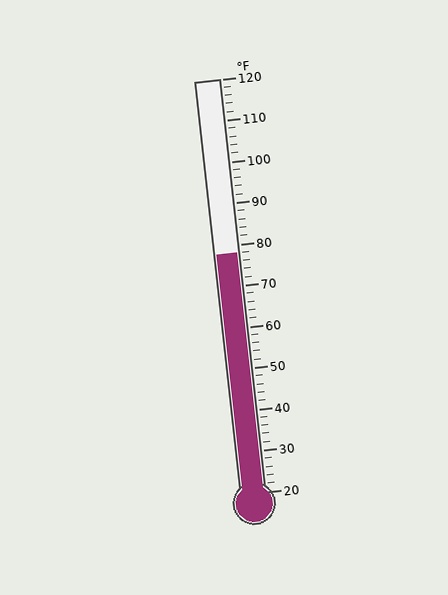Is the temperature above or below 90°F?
The temperature is below 90°F.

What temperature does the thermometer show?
The thermometer shows approximately 78°F.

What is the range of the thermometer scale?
The thermometer scale ranges from 20°F to 120°F.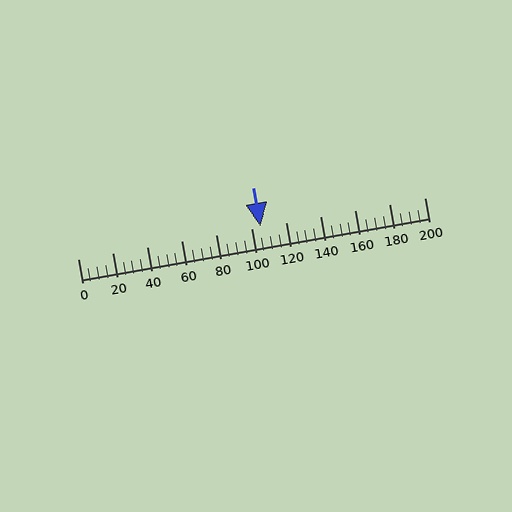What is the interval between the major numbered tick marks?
The major tick marks are spaced 20 units apart.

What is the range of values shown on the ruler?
The ruler shows values from 0 to 200.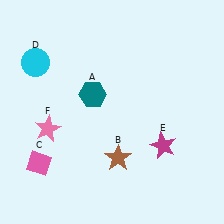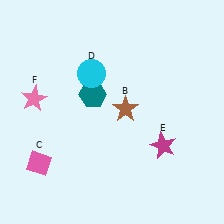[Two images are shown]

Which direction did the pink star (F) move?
The pink star (F) moved up.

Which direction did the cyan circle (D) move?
The cyan circle (D) moved right.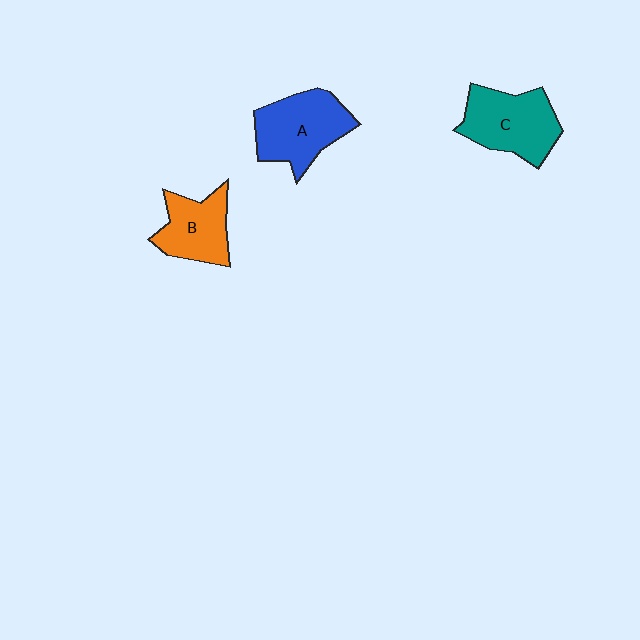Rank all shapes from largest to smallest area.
From largest to smallest: A (blue), C (teal), B (orange).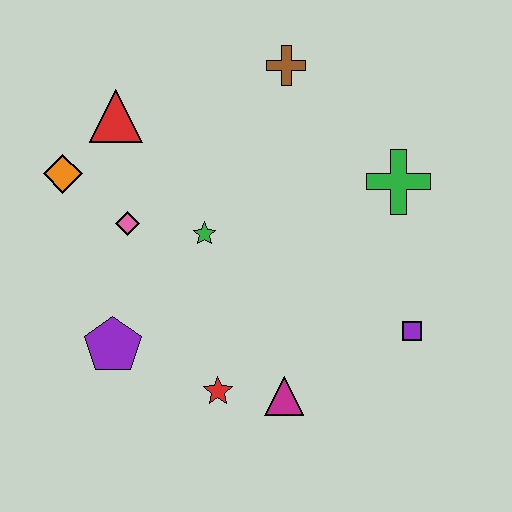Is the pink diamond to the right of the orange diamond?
Yes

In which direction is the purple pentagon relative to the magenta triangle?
The purple pentagon is to the left of the magenta triangle.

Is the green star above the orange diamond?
No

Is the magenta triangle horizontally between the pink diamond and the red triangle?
No